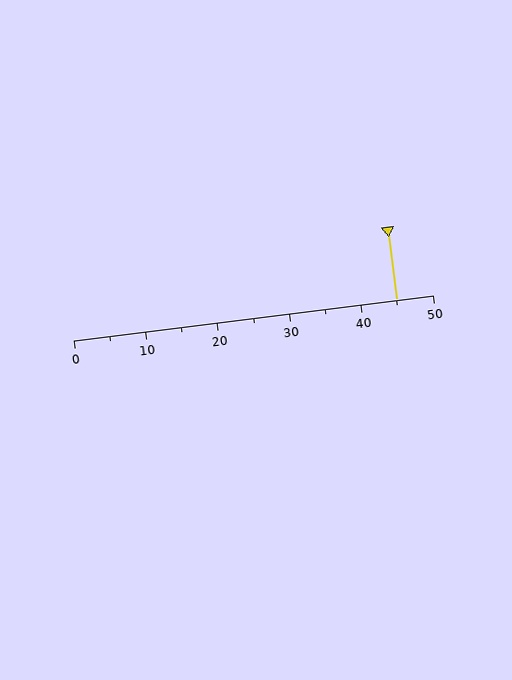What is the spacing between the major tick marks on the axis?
The major ticks are spaced 10 apart.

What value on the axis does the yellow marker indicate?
The marker indicates approximately 45.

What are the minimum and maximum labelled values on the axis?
The axis runs from 0 to 50.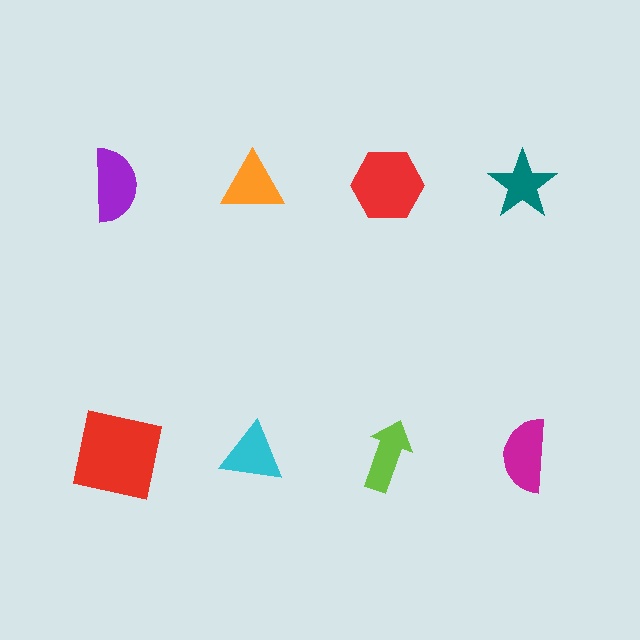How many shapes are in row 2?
4 shapes.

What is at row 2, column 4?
A magenta semicircle.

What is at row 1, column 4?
A teal star.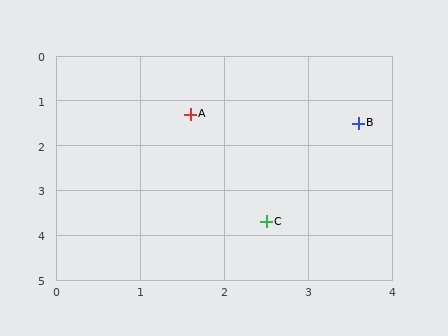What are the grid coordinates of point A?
Point A is at approximately (1.6, 1.3).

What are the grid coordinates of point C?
Point C is at approximately (2.5, 3.7).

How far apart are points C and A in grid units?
Points C and A are about 2.6 grid units apart.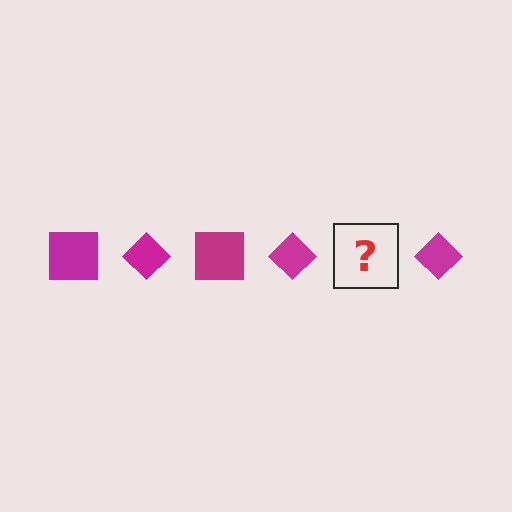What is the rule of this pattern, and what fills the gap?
The rule is that the pattern cycles through square, diamond shapes in magenta. The gap should be filled with a magenta square.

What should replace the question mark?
The question mark should be replaced with a magenta square.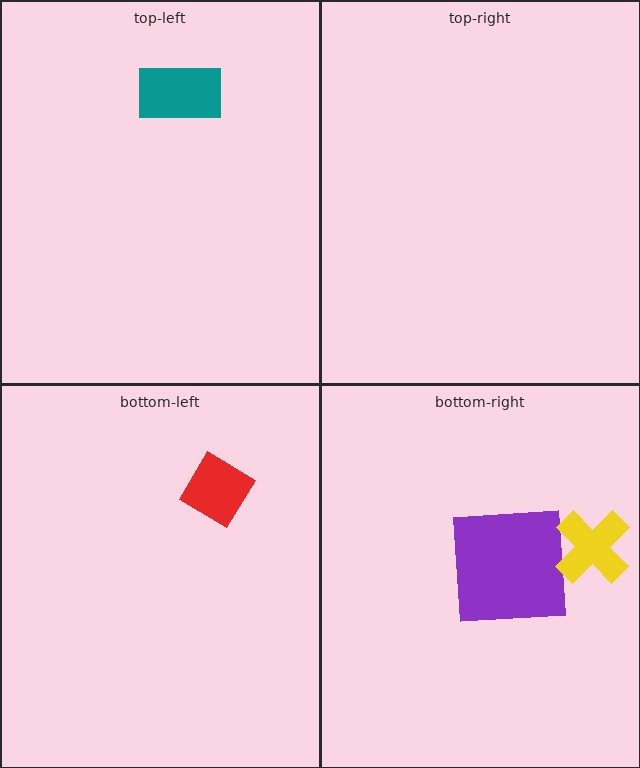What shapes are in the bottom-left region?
The red diamond.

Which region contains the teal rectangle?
The top-left region.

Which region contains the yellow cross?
The bottom-right region.